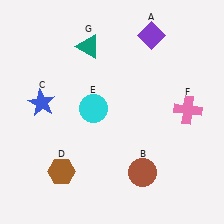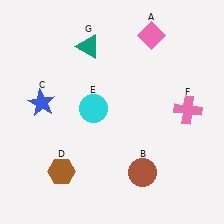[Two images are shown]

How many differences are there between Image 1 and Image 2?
There is 1 difference between the two images.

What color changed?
The diamond (A) changed from purple in Image 1 to pink in Image 2.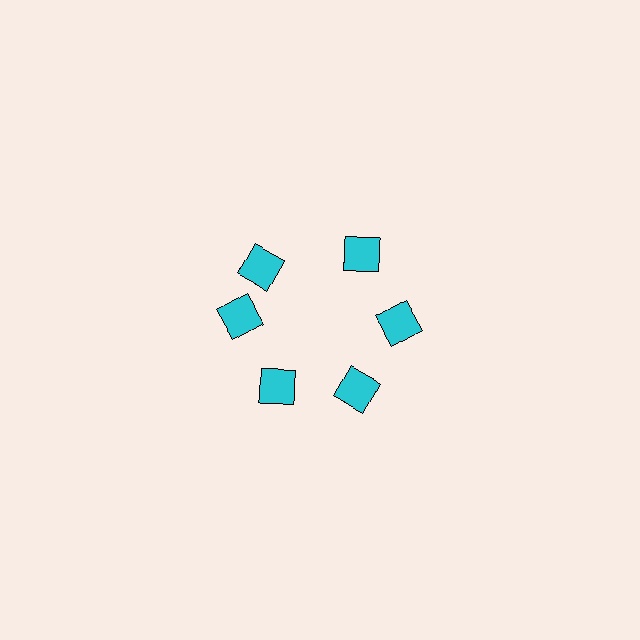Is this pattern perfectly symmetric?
No. The 6 cyan squares are arranged in a ring, but one element near the 11 o'clock position is rotated out of alignment along the ring, breaking the 6-fold rotational symmetry.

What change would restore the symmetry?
The symmetry would be restored by rotating it back into even spacing with its neighbors so that all 6 squares sit at equal angles and equal distance from the center.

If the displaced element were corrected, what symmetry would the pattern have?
It would have 6-fold rotational symmetry — the pattern would map onto itself every 60 degrees.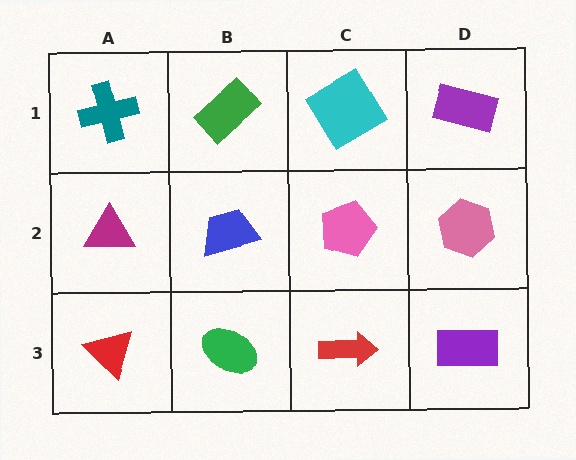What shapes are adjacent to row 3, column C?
A pink pentagon (row 2, column C), a green ellipse (row 3, column B), a purple rectangle (row 3, column D).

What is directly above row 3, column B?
A blue trapezoid.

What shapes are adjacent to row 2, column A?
A teal cross (row 1, column A), a red triangle (row 3, column A), a blue trapezoid (row 2, column B).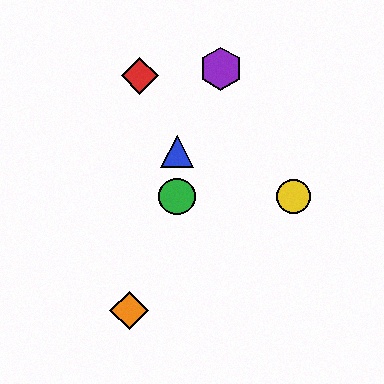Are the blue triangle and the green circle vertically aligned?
Yes, both are at x≈177.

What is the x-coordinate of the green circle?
The green circle is at x≈177.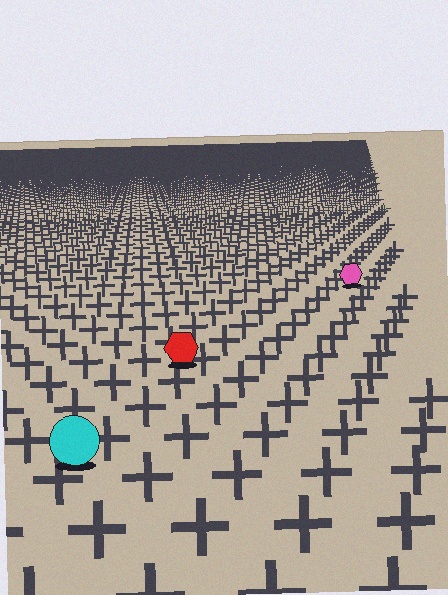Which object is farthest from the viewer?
The pink hexagon is farthest from the viewer. It appears smaller and the ground texture around it is denser.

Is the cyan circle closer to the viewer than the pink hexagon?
Yes. The cyan circle is closer — you can tell from the texture gradient: the ground texture is coarser near it.